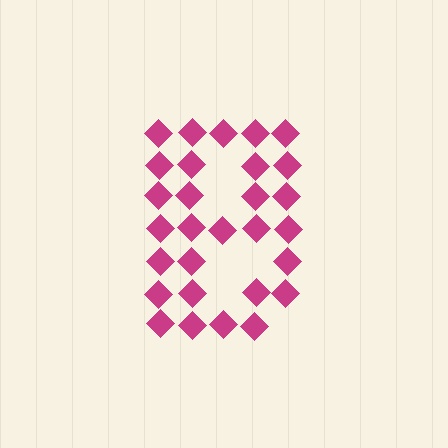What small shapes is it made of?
It is made of small diamonds.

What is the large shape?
The large shape is the letter B.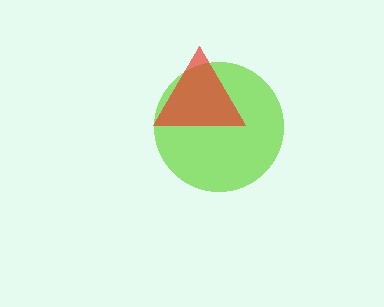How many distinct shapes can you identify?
There are 2 distinct shapes: a lime circle, a red triangle.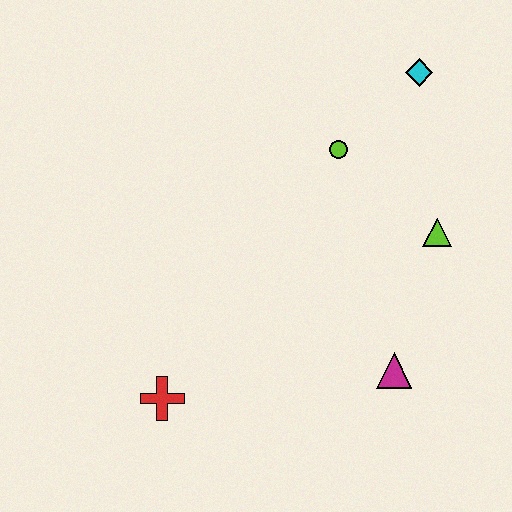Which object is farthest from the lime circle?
The red cross is farthest from the lime circle.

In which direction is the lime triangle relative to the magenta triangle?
The lime triangle is above the magenta triangle.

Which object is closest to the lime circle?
The cyan diamond is closest to the lime circle.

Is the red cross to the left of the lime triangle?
Yes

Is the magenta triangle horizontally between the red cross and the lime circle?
No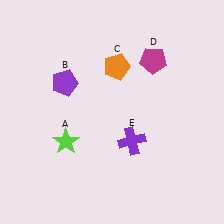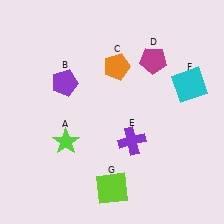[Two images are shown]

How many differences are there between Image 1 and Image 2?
There are 2 differences between the two images.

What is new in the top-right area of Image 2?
A cyan square (F) was added in the top-right area of Image 2.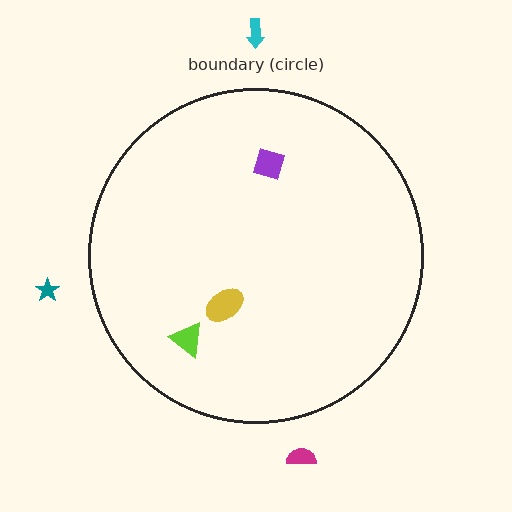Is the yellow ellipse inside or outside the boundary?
Inside.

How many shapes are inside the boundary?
3 inside, 3 outside.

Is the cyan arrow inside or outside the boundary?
Outside.